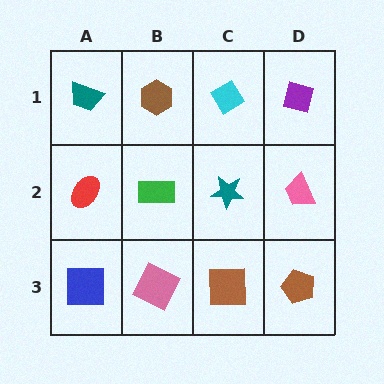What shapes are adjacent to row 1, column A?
A red ellipse (row 2, column A), a brown hexagon (row 1, column B).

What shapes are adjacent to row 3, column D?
A pink trapezoid (row 2, column D), a brown square (row 3, column C).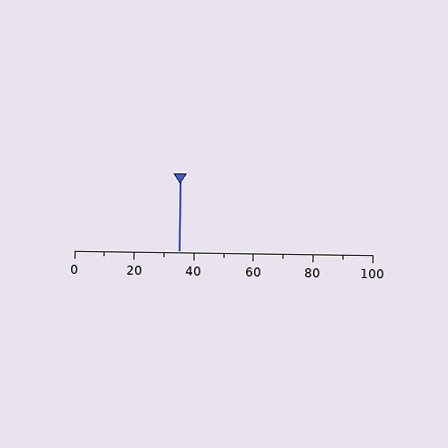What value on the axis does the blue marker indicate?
The marker indicates approximately 35.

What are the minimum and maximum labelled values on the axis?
The axis runs from 0 to 100.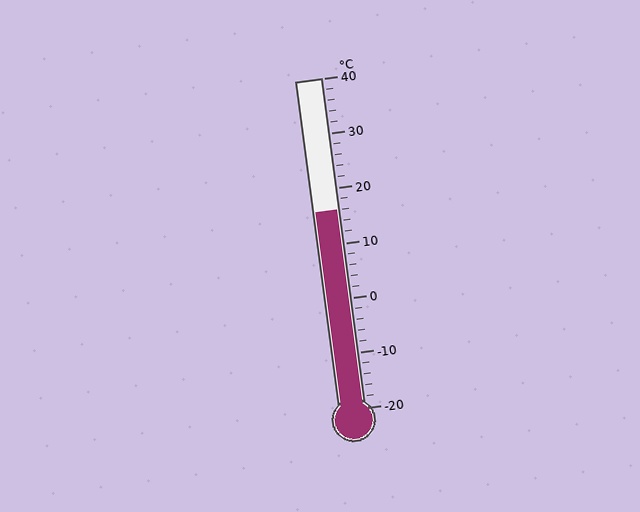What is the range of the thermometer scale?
The thermometer scale ranges from -20°C to 40°C.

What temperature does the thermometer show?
The thermometer shows approximately 16°C.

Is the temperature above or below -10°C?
The temperature is above -10°C.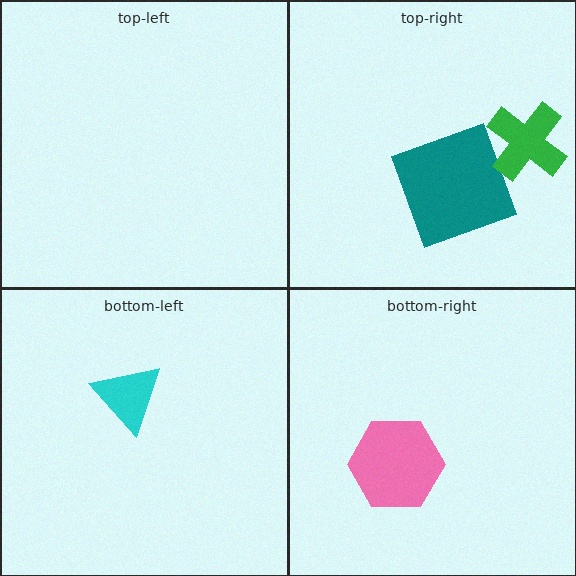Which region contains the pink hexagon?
The bottom-right region.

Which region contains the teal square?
The top-right region.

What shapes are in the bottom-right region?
The pink hexagon.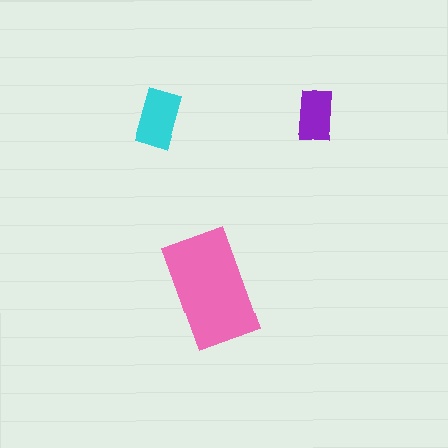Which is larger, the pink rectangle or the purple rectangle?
The pink one.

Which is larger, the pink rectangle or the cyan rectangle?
The pink one.